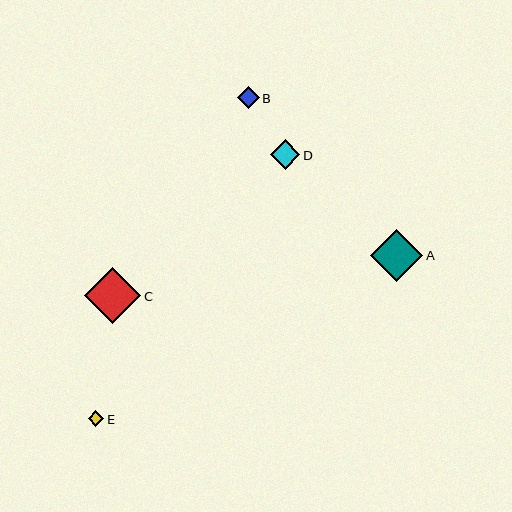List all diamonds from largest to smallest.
From largest to smallest: C, A, D, B, E.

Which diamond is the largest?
Diamond C is the largest with a size of approximately 57 pixels.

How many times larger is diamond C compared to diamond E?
Diamond C is approximately 3.6 times the size of diamond E.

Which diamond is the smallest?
Diamond E is the smallest with a size of approximately 16 pixels.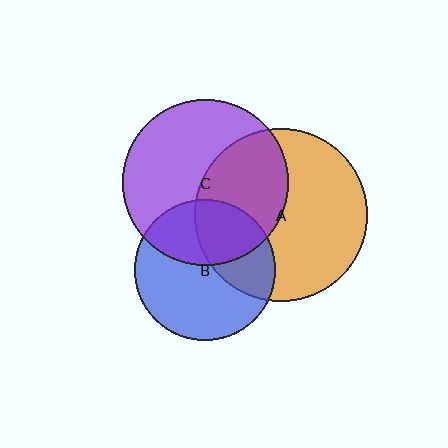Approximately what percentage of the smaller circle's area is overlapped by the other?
Approximately 40%.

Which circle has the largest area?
Circle A (orange).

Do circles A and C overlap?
Yes.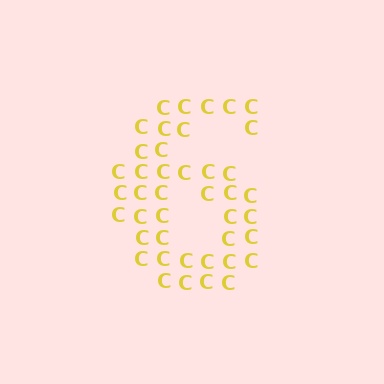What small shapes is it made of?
It is made of small letter C's.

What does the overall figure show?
The overall figure shows the digit 6.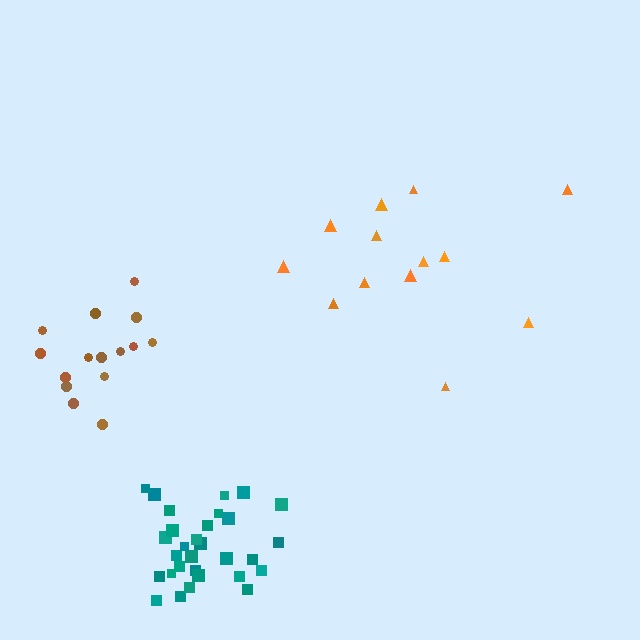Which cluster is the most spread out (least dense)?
Orange.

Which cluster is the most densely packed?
Teal.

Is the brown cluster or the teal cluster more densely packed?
Teal.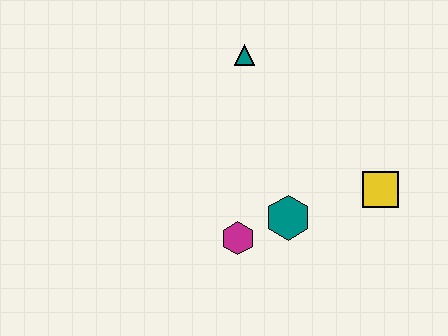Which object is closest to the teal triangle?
The teal hexagon is closest to the teal triangle.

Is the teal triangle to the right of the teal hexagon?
No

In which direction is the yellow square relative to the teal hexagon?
The yellow square is to the right of the teal hexagon.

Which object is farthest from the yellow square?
The teal triangle is farthest from the yellow square.